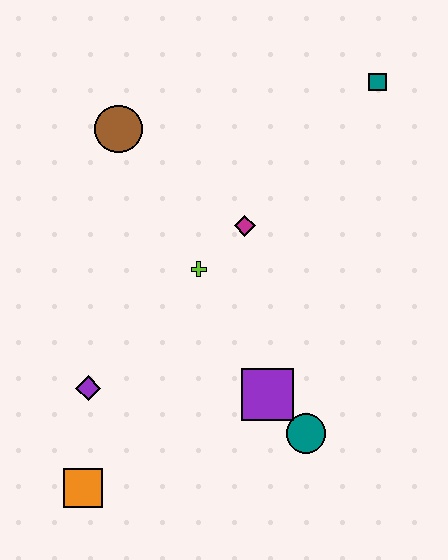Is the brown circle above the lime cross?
Yes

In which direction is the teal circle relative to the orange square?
The teal circle is to the right of the orange square.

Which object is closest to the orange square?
The purple diamond is closest to the orange square.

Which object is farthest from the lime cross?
The teal square is farthest from the lime cross.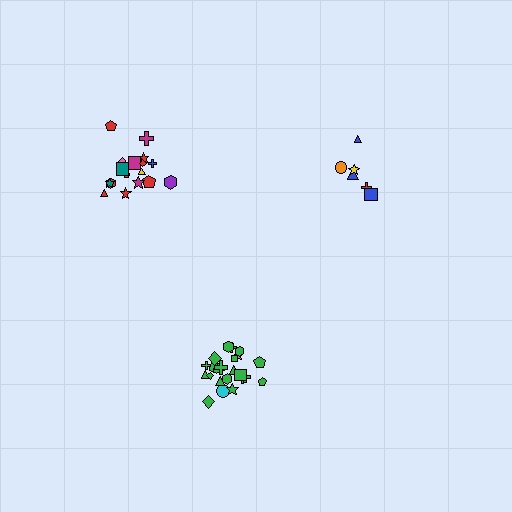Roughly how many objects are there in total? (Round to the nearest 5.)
Roughly 50 objects in total.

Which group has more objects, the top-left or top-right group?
The top-left group.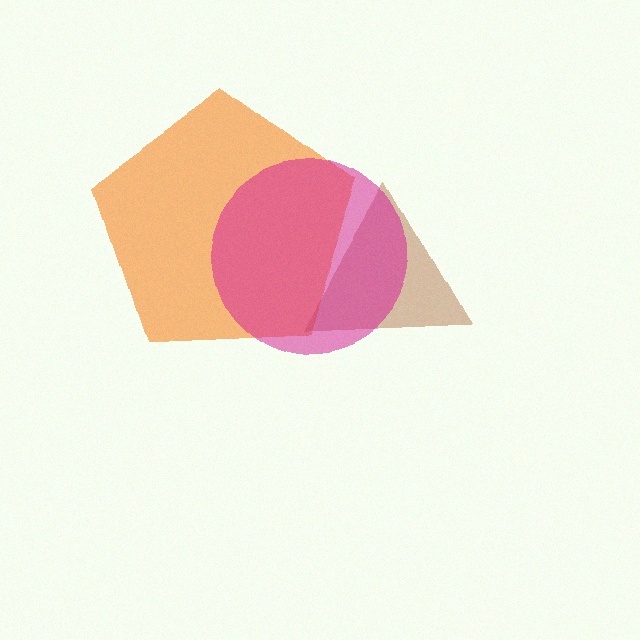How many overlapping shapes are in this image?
There are 3 overlapping shapes in the image.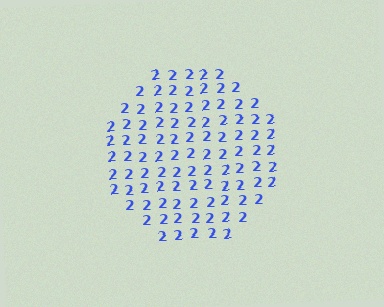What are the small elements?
The small elements are digit 2's.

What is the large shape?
The large shape is a circle.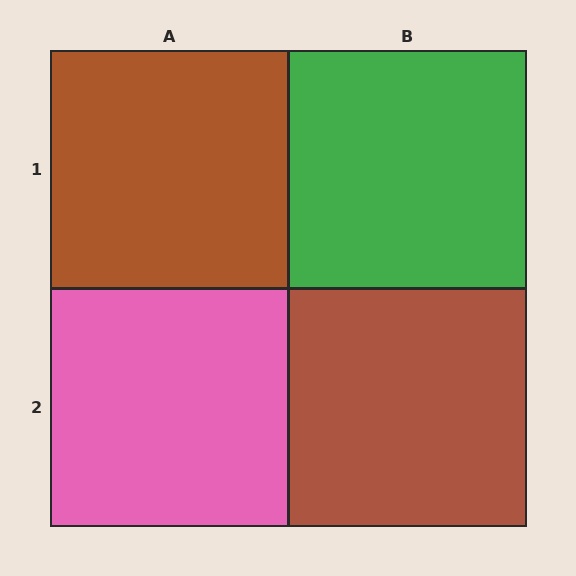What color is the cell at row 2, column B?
Brown.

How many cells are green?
1 cell is green.